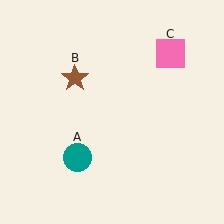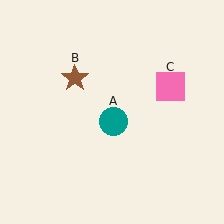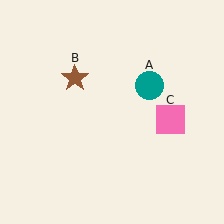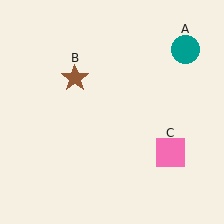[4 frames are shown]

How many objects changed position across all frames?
2 objects changed position: teal circle (object A), pink square (object C).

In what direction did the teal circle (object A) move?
The teal circle (object A) moved up and to the right.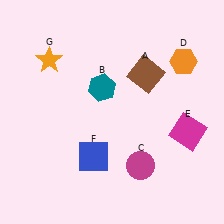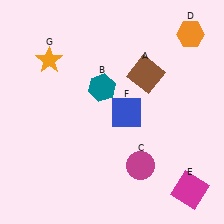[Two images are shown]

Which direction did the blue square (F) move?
The blue square (F) moved up.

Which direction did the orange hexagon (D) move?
The orange hexagon (D) moved up.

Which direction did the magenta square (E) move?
The magenta square (E) moved down.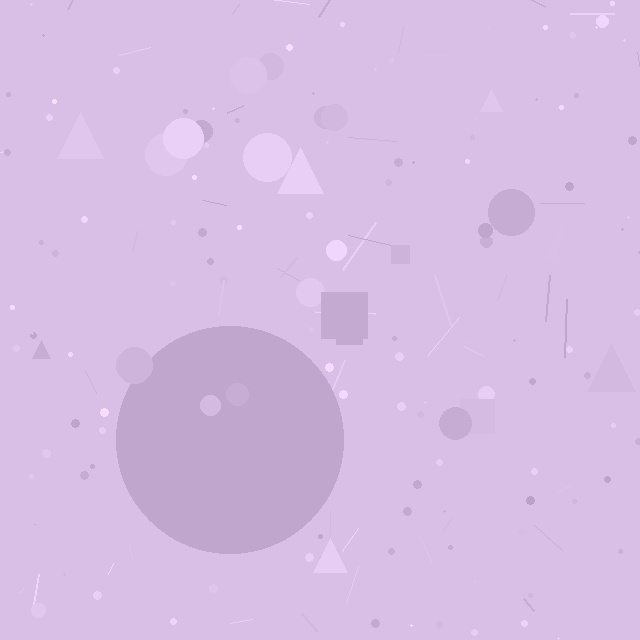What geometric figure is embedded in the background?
A circle is embedded in the background.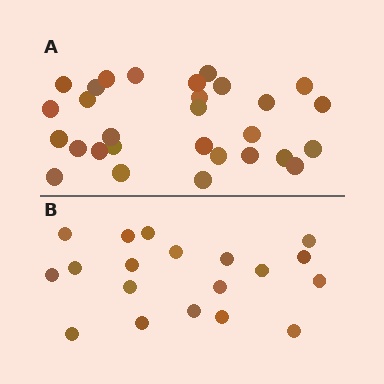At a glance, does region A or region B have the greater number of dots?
Region A (the top region) has more dots.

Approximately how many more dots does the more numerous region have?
Region A has roughly 10 or so more dots than region B.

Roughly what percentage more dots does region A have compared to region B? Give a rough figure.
About 55% more.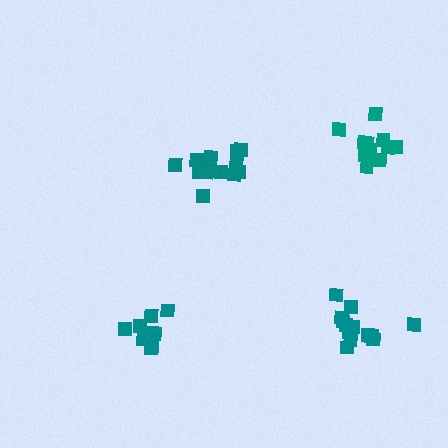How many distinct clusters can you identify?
There are 4 distinct clusters.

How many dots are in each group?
Group 1: 13 dots, Group 2: 10 dots, Group 3: 14 dots, Group 4: 13 dots (50 total).